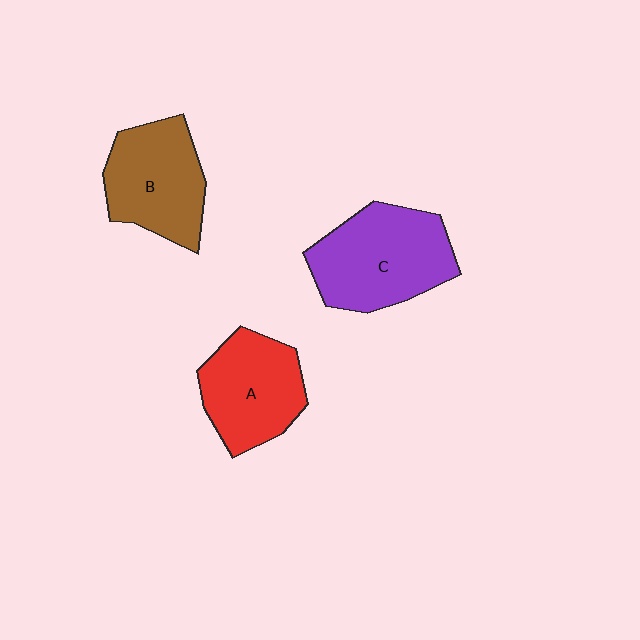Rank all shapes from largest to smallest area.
From largest to smallest: C (purple), B (brown), A (red).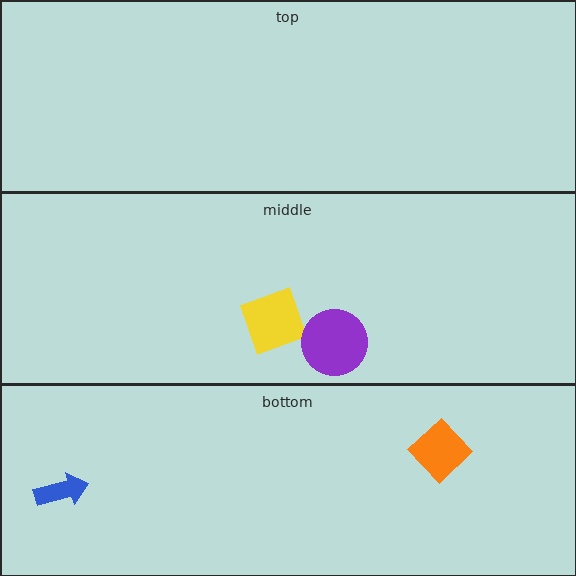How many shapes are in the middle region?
2.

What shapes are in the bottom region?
The blue arrow, the orange diamond.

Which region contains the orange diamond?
The bottom region.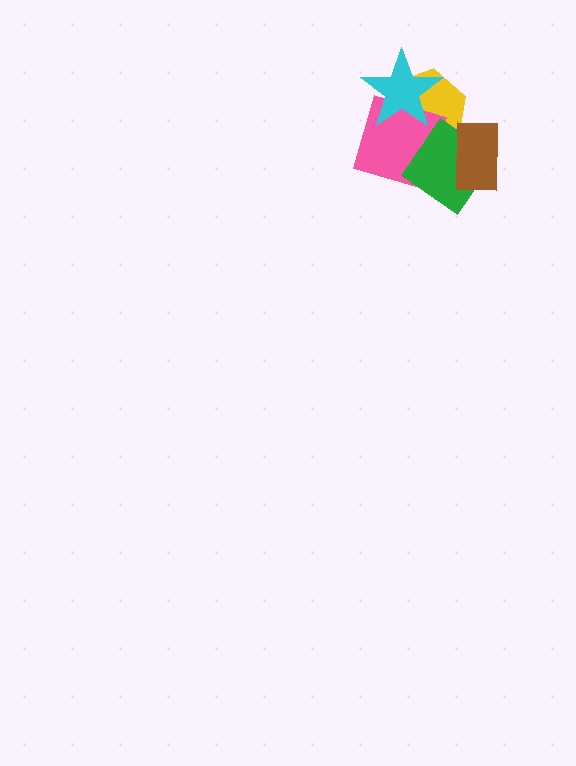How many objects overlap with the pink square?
3 objects overlap with the pink square.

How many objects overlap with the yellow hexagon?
3 objects overlap with the yellow hexagon.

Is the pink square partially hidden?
Yes, it is partially covered by another shape.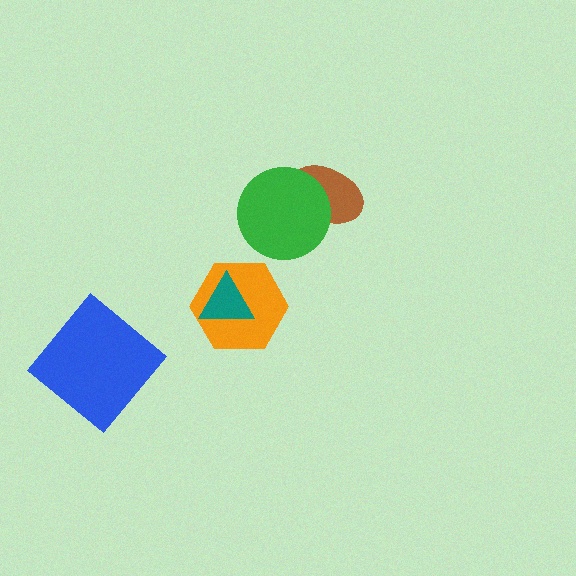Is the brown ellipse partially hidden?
Yes, it is partially covered by another shape.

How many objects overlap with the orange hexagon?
1 object overlaps with the orange hexagon.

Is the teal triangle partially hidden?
No, no other shape covers it.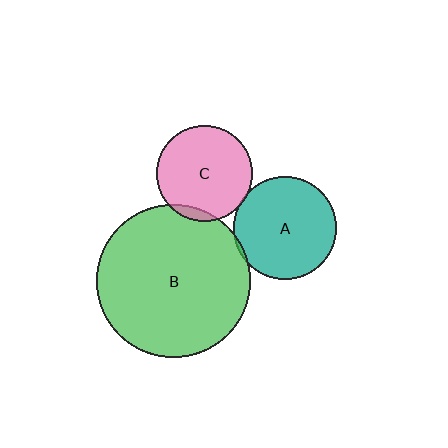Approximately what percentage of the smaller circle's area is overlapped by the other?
Approximately 5%.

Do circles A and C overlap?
Yes.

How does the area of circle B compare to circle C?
Approximately 2.5 times.